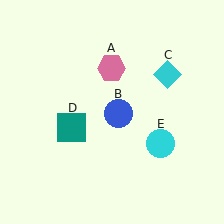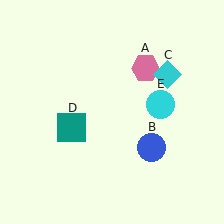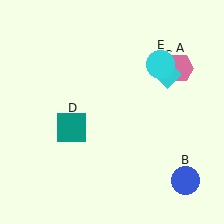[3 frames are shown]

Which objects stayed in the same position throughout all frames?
Cyan diamond (object C) and teal square (object D) remained stationary.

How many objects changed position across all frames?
3 objects changed position: pink hexagon (object A), blue circle (object B), cyan circle (object E).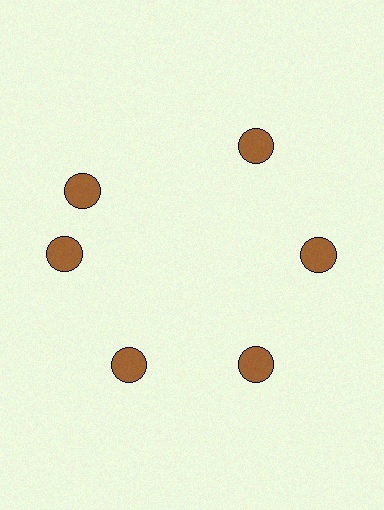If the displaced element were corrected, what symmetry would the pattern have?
It would have 6-fold rotational symmetry — the pattern would map onto itself every 60 degrees.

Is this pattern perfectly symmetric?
No. The 6 brown circles are arranged in a ring, but one element near the 11 o'clock position is rotated out of alignment along the ring, breaking the 6-fold rotational symmetry.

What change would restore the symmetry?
The symmetry would be restored by rotating it back into even spacing with its neighbors so that all 6 circles sit at equal angles and equal distance from the center.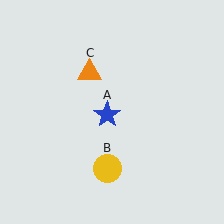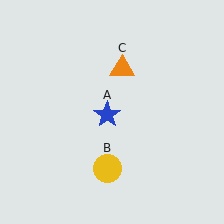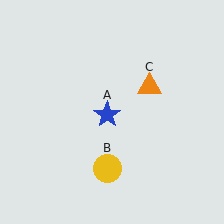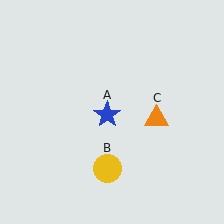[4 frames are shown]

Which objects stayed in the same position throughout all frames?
Blue star (object A) and yellow circle (object B) remained stationary.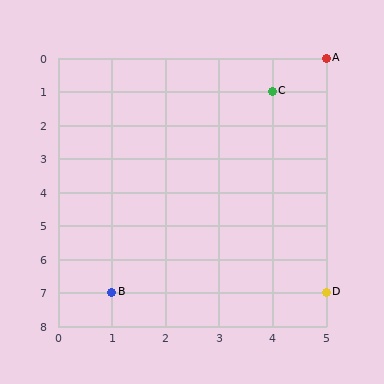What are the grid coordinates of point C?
Point C is at grid coordinates (4, 1).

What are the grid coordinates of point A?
Point A is at grid coordinates (5, 0).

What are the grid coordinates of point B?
Point B is at grid coordinates (1, 7).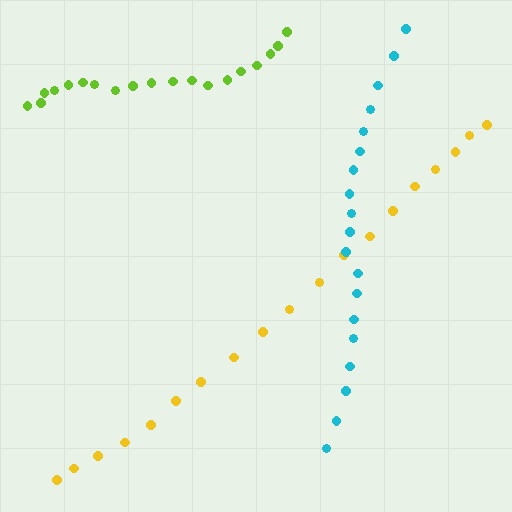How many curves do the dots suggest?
There are 3 distinct paths.